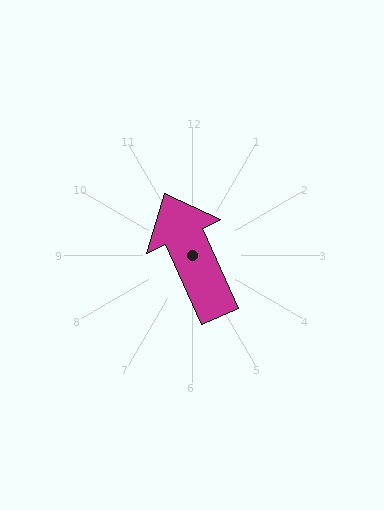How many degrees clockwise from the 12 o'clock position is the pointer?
Approximately 336 degrees.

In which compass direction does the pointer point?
Northwest.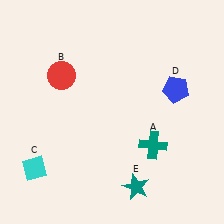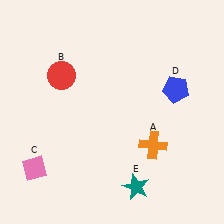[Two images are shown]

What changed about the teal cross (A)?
In Image 1, A is teal. In Image 2, it changed to orange.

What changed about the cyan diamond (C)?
In Image 1, C is cyan. In Image 2, it changed to pink.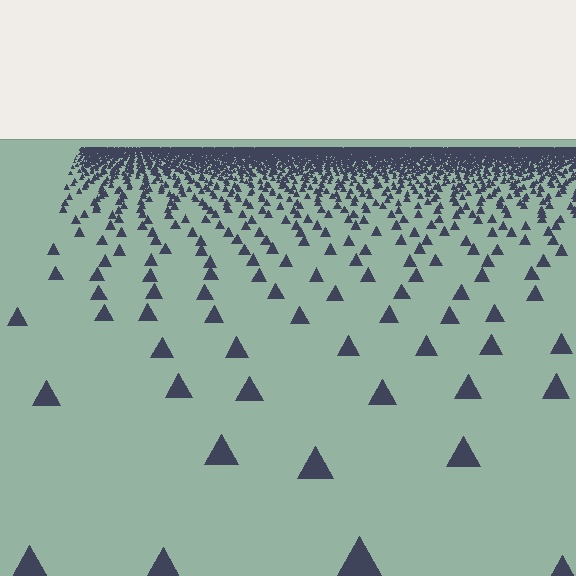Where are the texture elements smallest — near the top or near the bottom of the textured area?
Near the top.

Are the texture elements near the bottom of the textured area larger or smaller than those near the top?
Larger. Near the bottom, elements are closer to the viewer and appear at a bigger on-screen size.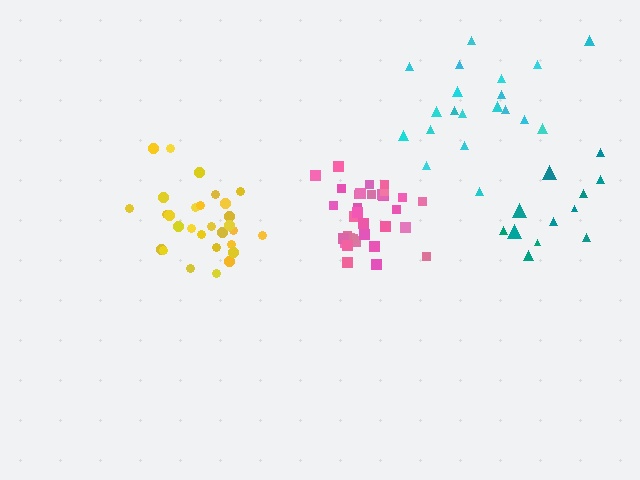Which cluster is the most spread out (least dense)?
Cyan.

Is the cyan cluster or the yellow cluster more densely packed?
Yellow.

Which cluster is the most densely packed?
Pink.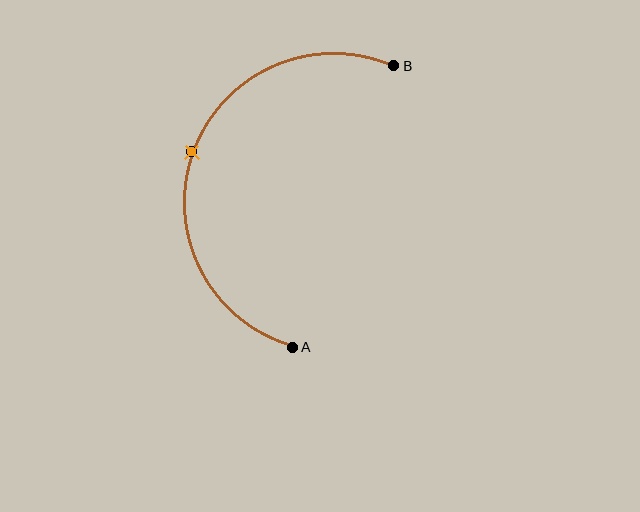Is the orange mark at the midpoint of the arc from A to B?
Yes. The orange mark lies on the arc at equal arc-length from both A and B — it is the arc midpoint.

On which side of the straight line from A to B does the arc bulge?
The arc bulges to the left of the straight line connecting A and B.